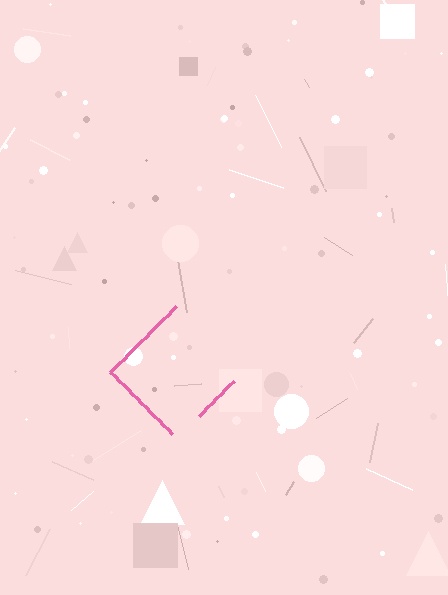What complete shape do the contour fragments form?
The contour fragments form a diamond.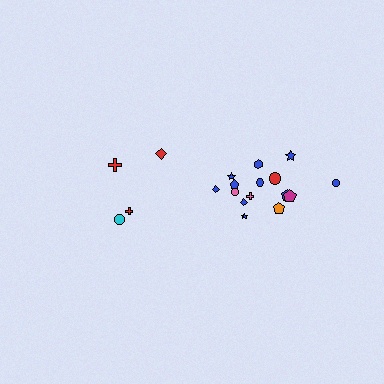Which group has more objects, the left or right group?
The right group.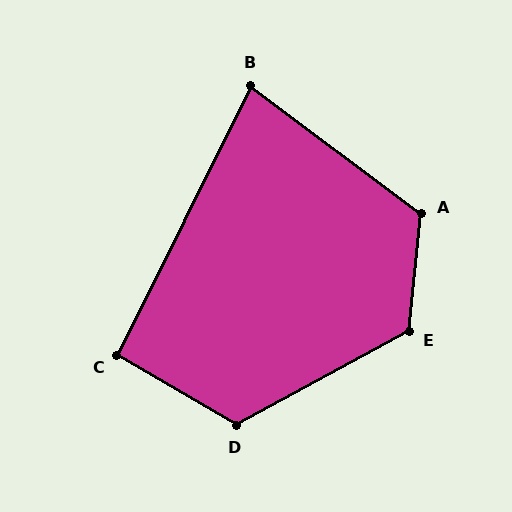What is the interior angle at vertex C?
Approximately 94 degrees (approximately right).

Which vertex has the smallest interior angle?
B, at approximately 80 degrees.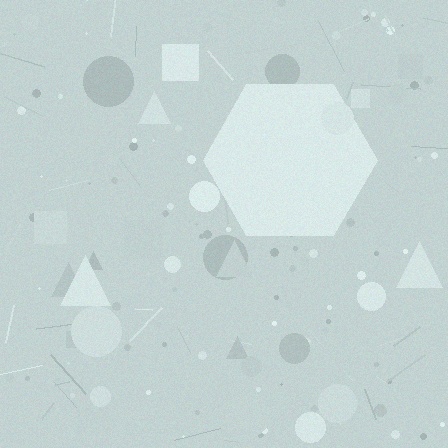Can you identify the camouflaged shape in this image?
The camouflaged shape is a hexagon.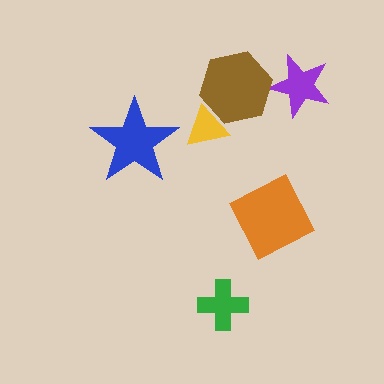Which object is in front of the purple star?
The brown hexagon is in front of the purple star.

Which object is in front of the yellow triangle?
The brown hexagon is in front of the yellow triangle.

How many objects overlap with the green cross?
0 objects overlap with the green cross.